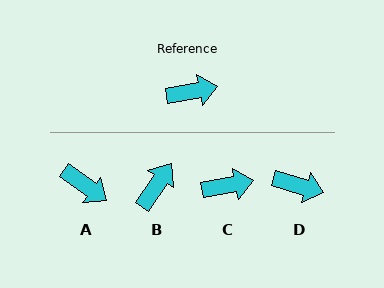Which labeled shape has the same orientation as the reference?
C.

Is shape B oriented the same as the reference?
No, it is off by about 45 degrees.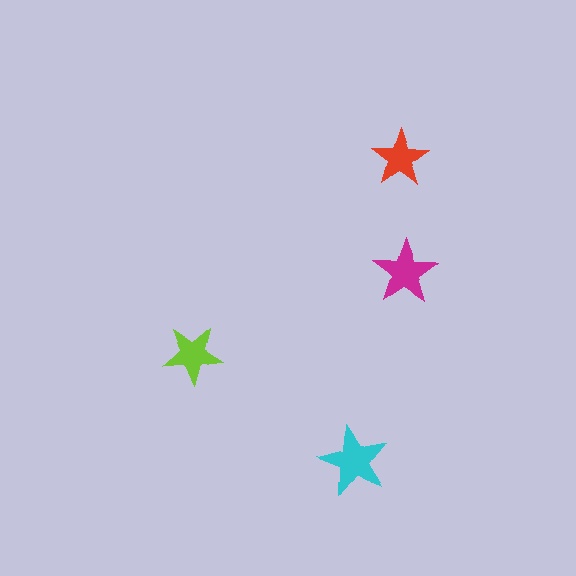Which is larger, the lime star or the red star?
The lime one.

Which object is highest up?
The red star is topmost.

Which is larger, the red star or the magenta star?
The magenta one.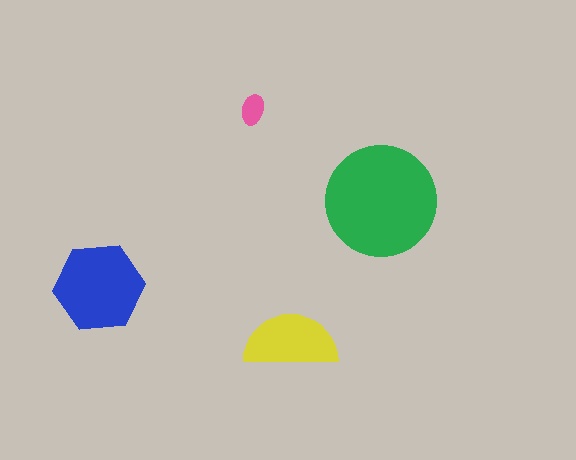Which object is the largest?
The green circle.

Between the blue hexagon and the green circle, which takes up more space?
The green circle.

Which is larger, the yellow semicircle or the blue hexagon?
The blue hexagon.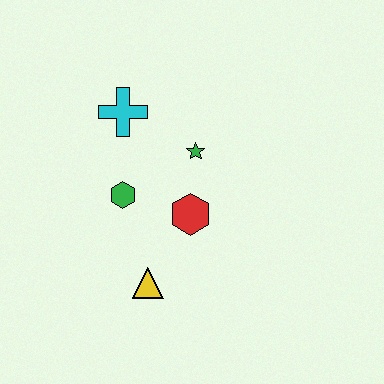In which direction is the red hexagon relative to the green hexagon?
The red hexagon is to the right of the green hexagon.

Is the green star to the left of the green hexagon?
No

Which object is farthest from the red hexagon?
The cyan cross is farthest from the red hexagon.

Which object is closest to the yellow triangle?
The red hexagon is closest to the yellow triangle.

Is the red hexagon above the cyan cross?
No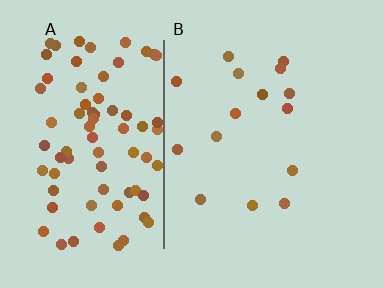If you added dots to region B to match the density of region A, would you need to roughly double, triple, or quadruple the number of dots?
Approximately quadruple.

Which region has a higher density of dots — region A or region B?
A (the left).